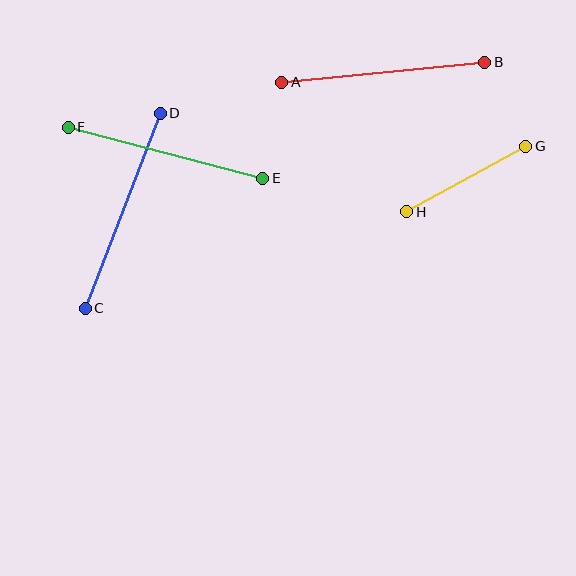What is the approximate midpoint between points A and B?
The midpoint is at approximately (383, 72) pixels.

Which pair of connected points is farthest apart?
Points C and D are farthest apart.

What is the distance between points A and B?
The distance is approximately 204 pixels.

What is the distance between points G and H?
The distance is approximately 136 pixels.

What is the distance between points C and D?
The distance is approximately 209 pixels.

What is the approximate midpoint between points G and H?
The midpoint is at approximately (466, 179) pixels.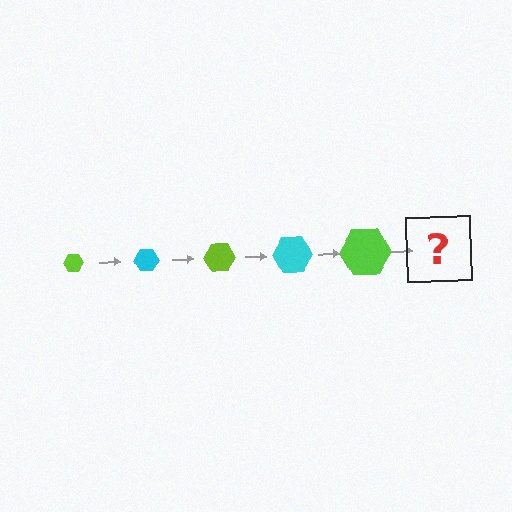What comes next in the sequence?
The next element should be a cyan hexagon, larger than the previous one.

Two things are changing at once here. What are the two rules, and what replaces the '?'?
The two rules are that the hexagon grows larger each step and the color cycles through lime and cyan. The '?' should be a cyan hexagon, larger than the previous one.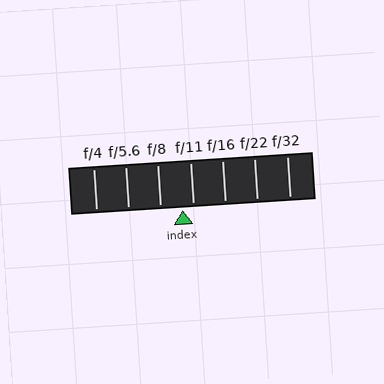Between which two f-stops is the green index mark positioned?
The index mark is between f/8 and f/11.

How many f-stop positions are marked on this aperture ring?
There are 7 f-stop positions marked.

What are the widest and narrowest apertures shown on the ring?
The widest aperture shown is f/4 and the narrowest is f/32.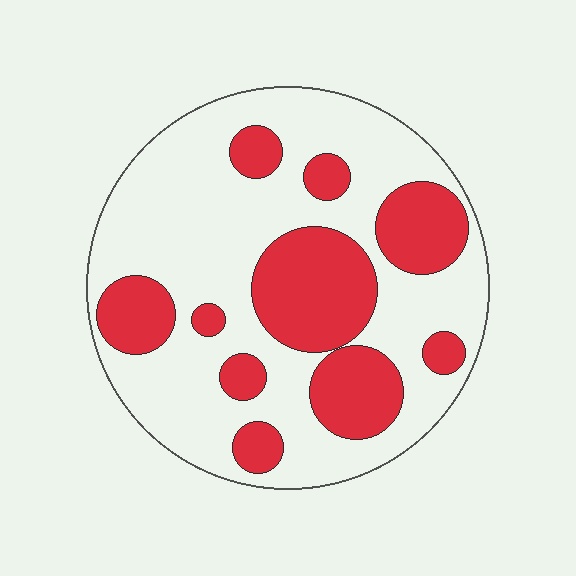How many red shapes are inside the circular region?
10.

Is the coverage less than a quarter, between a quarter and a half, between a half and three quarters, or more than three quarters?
Between a quarter and a half.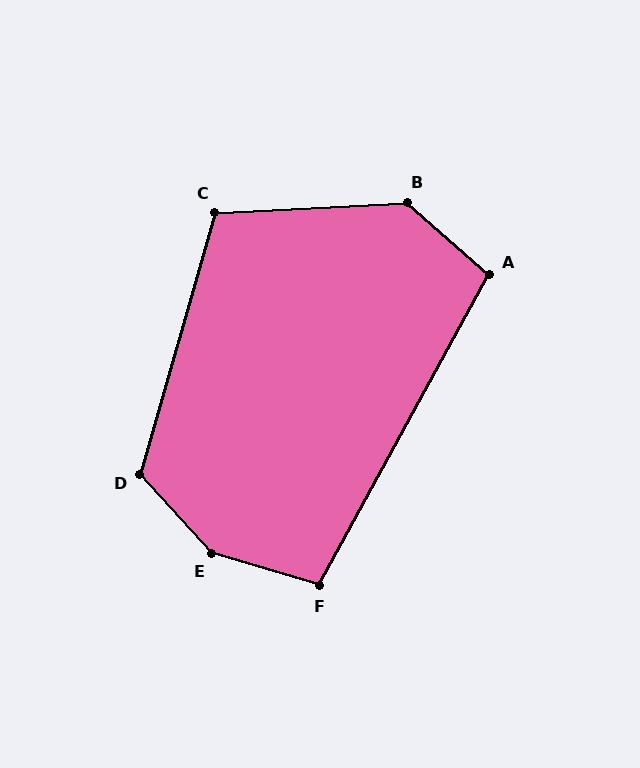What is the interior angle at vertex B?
Approximately 136 degrees (obtuse).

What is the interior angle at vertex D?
Approximately 122 degrees (obtuse).